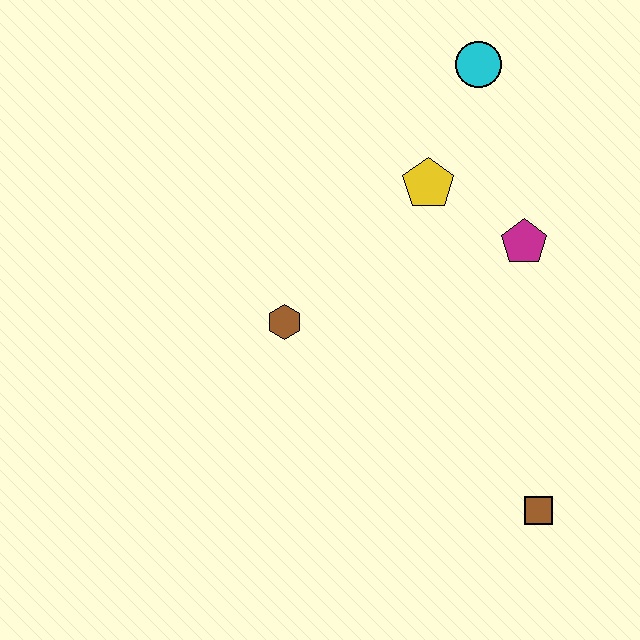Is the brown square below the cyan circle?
Yes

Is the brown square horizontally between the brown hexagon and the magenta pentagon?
No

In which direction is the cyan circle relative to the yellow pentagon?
The cyan circle is above the yellow pentagon.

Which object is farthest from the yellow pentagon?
The brown square is farthest from the yellow pentagon.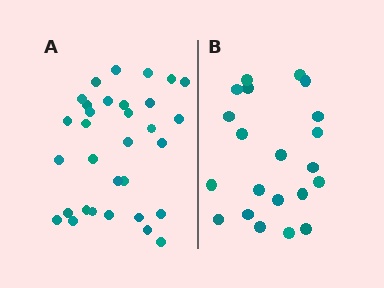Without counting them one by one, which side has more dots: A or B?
Region A (the left region) has more dots.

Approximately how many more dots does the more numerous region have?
Region A has roughly 12 or so more dots than region B.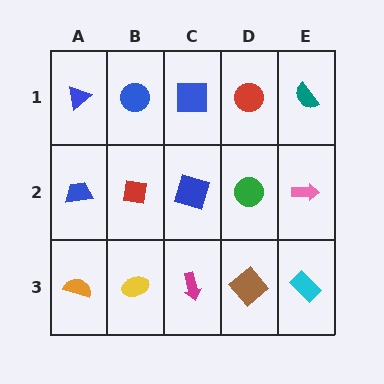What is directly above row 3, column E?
A pink arrow.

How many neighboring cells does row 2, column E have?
3.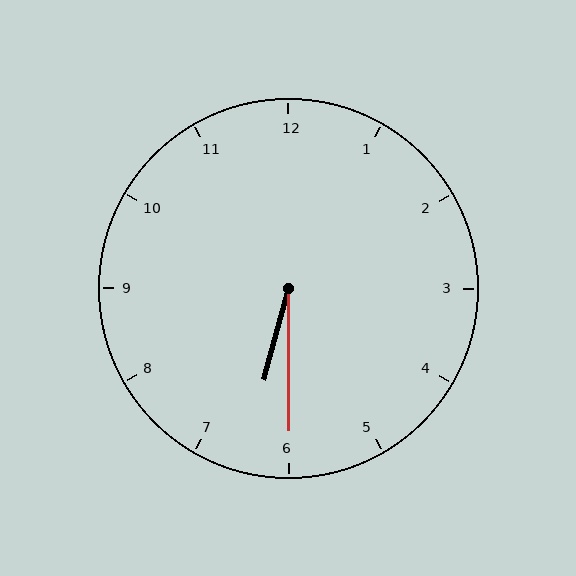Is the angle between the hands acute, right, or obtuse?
It is acute.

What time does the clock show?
6:30.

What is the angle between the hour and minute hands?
Approximately 15 degrees.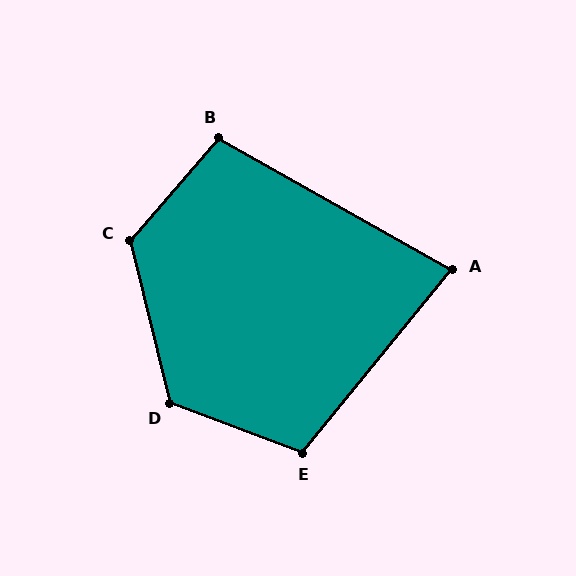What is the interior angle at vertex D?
Approximately 124 degrees (obtuse).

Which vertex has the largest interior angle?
C, at approximately 125 degrees.